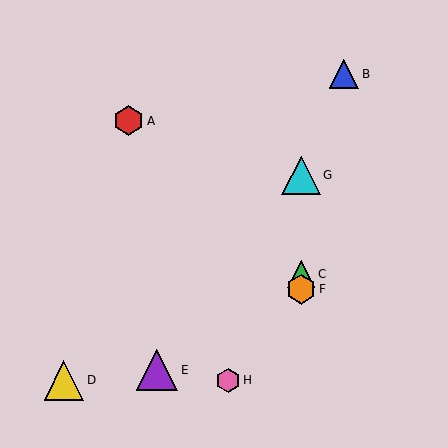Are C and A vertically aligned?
No, C is at x≈301 and A is at x≈129.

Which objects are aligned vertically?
Objects C, F, G are aligned vertically.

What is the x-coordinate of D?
Object D is at x≈64.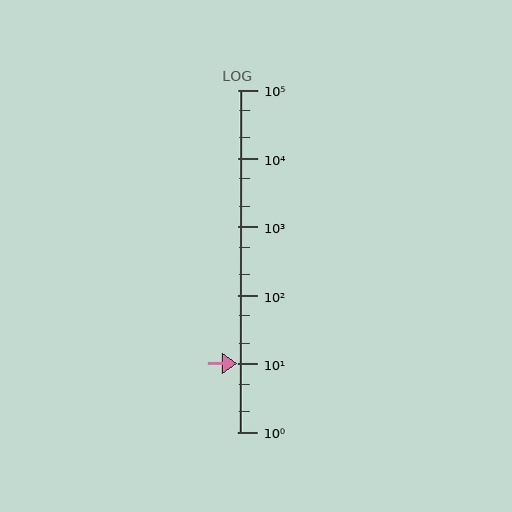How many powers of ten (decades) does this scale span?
The scale spans 5 decades, from 1 to 100000.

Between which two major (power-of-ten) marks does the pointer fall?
The pointer is between 10 and 100.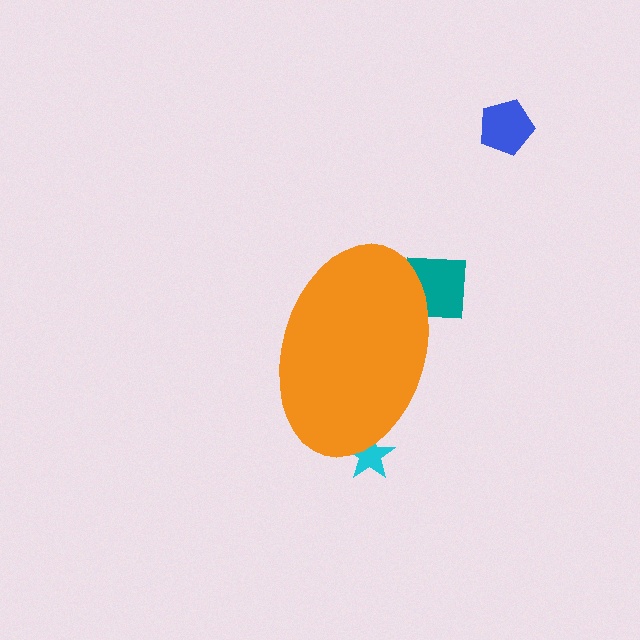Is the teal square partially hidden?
Yes, the teal square is partially hidden behind the orange ellipse.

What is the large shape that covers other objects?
An orange ellipse.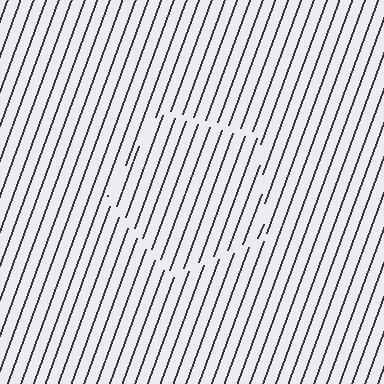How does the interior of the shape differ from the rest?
The interior of the shape contains the same grating, shifted by half a period — the contour is defined by the phase discontinuity where line-ends from the inner and outer gratings abut.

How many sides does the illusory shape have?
5 sides — the line-ends trace a pentagon.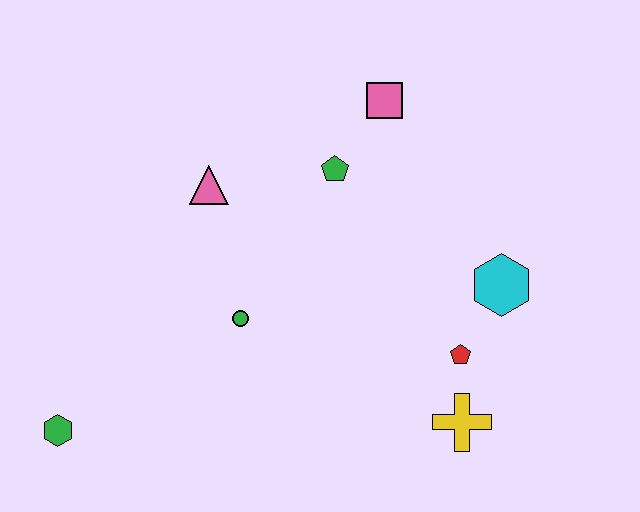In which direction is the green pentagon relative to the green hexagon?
The green pentagon is to the right of the green hexagon.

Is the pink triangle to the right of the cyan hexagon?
No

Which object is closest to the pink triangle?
The green pentagon is closest to the pink triangle.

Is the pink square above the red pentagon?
Yes